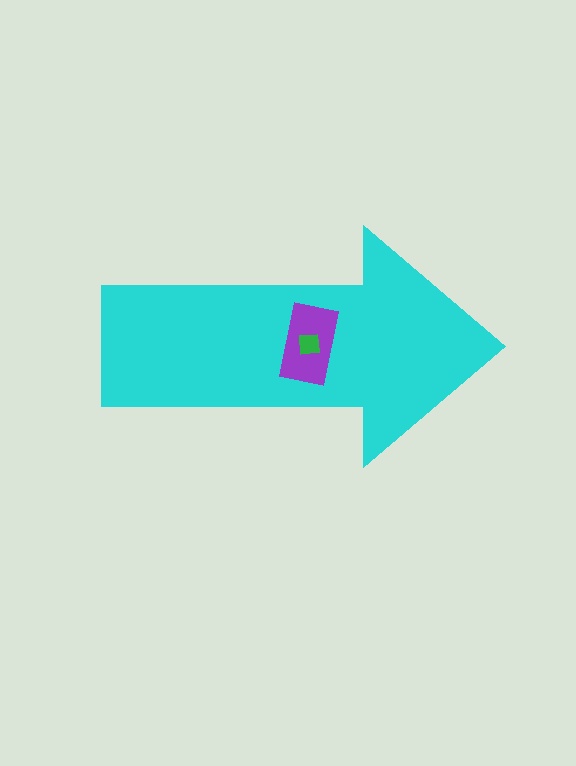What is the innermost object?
The green square.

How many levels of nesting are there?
3.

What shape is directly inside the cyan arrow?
The purple rectangle.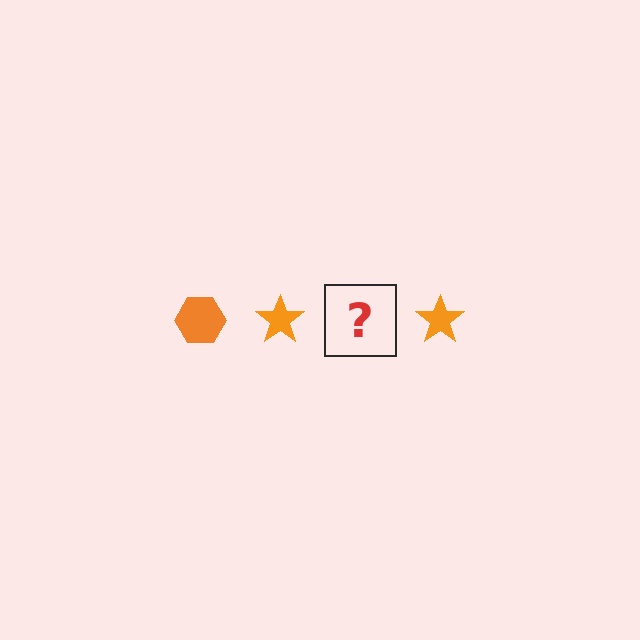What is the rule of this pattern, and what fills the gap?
The rule is that the pattern cycles through hexagon, star shapes in orange. The gap should be filled with an orange hexagon.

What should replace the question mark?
The question mark should be replaced with an orange hexagon.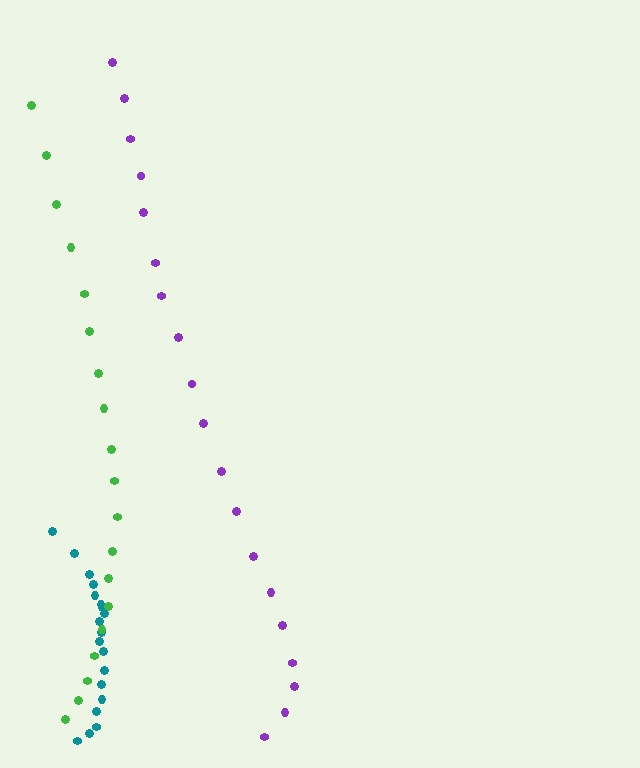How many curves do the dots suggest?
There are 3 distinct paths.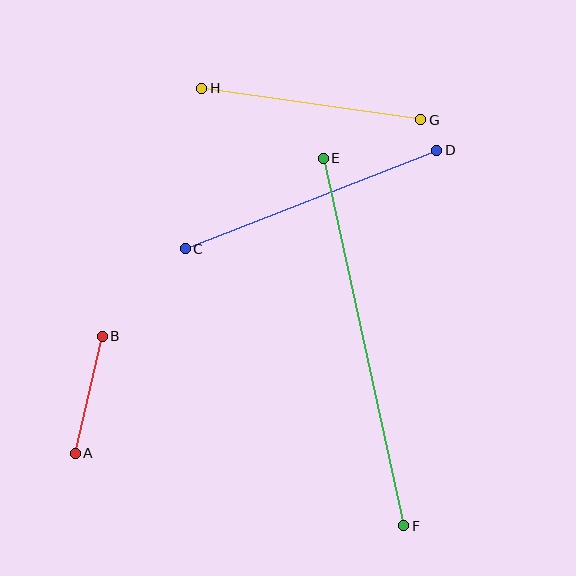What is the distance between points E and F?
The distance is approximately 376 pixels.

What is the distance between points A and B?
The distance is approximately 120 pixels.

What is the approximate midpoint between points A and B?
The midpoint is at approximately (89, 395) pixels.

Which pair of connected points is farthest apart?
Points E and F are farthest apart.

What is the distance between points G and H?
The distance is approximately 221 pixels.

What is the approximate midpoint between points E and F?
The midpoint is at approximately (364, 342) pixels.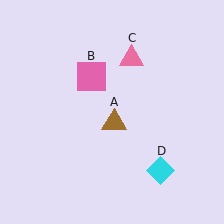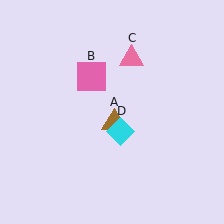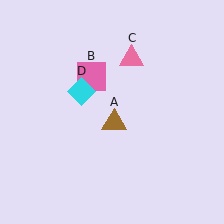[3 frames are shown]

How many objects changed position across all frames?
1 object changed position: cyan diamond (object D).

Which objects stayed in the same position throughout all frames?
Brown triangle (object A) and pink square (object B) and pink triangle (object C) remained stationary.